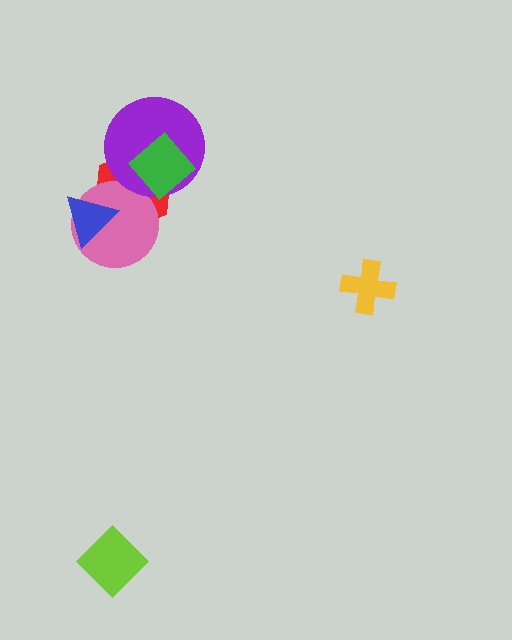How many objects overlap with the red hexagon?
4 objects overlap with the red hexagon.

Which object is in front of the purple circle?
The green diamond is in front of the purple circle.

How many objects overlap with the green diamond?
2 objects overlap with the green diamond.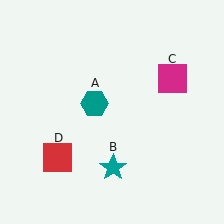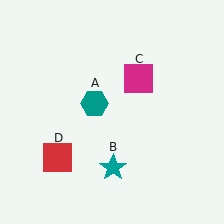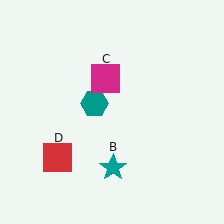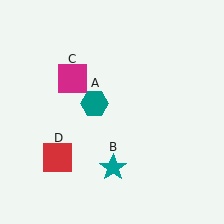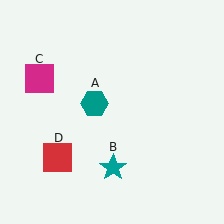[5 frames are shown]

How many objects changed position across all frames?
1 object changed position: magenta square (object C).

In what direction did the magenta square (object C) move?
The magenta square (object C) moved left.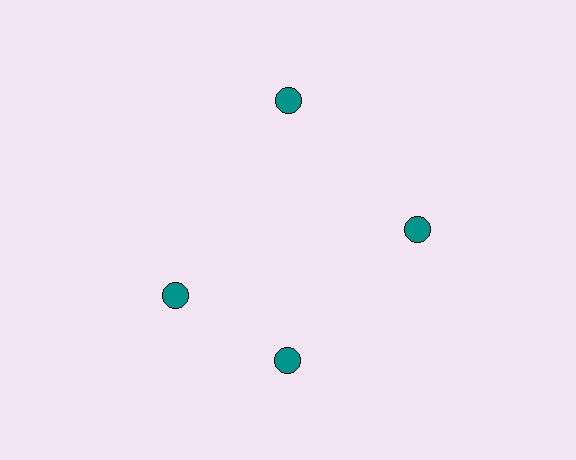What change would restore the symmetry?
The symmetry would be restored by rotating it back into even spacing with its neighbors so that all 4 circles sit at equal angles and equal distance from the center.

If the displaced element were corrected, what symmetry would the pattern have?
It would have 4-fold rotational symmetry — the pattern would map onto itself every 90 degrees.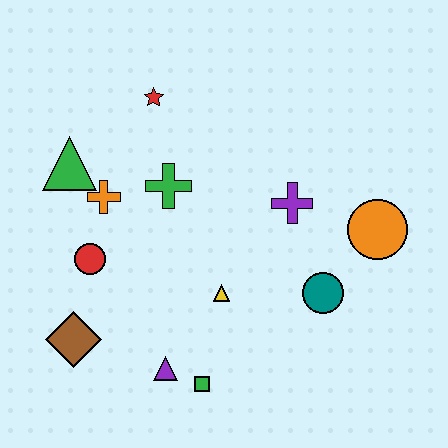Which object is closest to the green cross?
The orange cross is closest to the green cross.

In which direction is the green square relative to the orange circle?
The green square is to the left of the orange circle.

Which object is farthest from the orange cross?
The orange circle is farthest from the orange cross.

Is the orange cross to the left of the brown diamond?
No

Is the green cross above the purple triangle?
Yes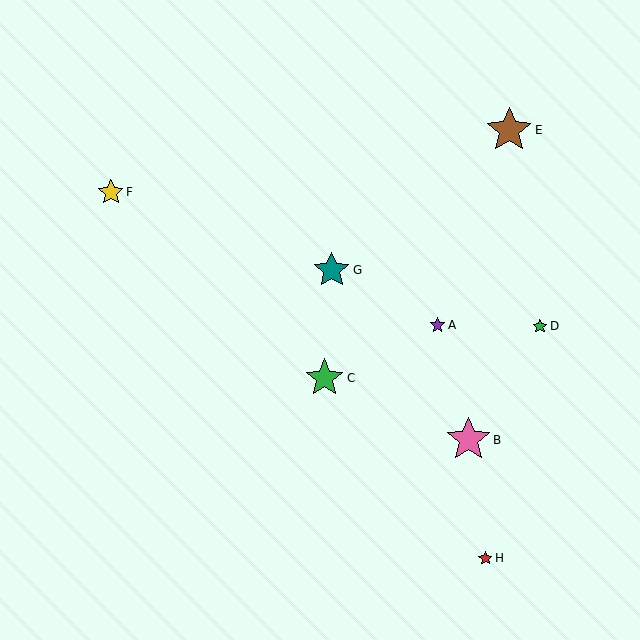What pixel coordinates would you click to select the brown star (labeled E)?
Click at (509, 130) to select the brown star E.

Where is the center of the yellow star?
The center of the yellow star is at (111, 192).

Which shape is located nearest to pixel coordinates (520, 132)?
The brown star (labeled E) at (509, 130) is nearest to that location.